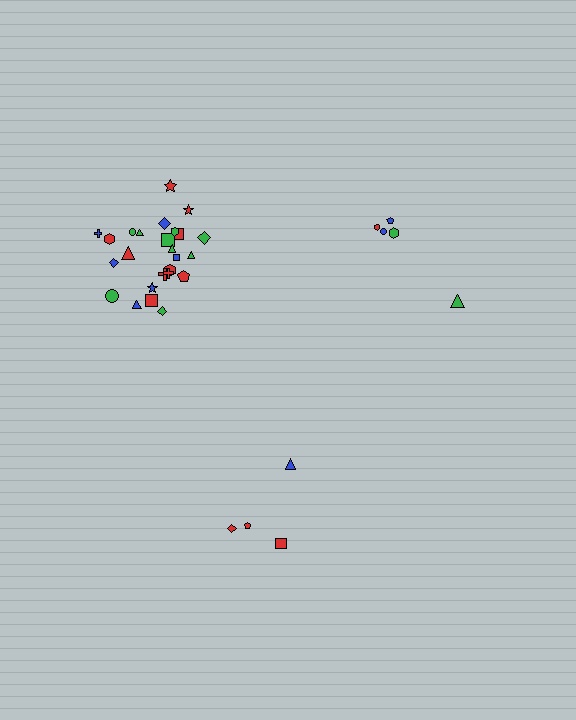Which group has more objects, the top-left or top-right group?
The top-left group.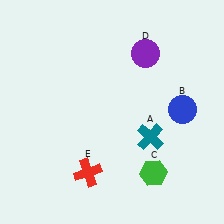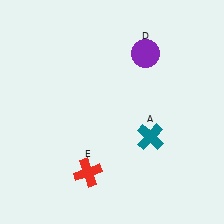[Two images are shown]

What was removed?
The green hexagon (C), the blue circle (B) were removed in Image 2.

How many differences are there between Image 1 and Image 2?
There are 2 differences between the two images.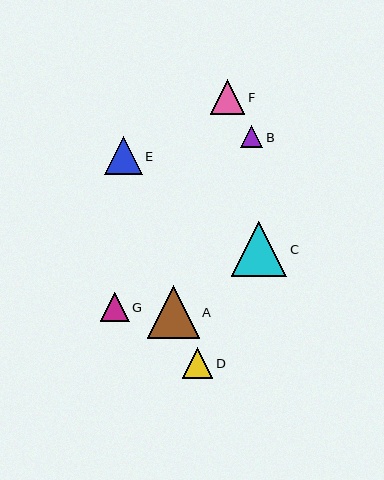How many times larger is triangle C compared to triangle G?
Triangle C is approximately 1.9 times the size of triangle G.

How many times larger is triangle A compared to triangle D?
Triangle A is approximately 1.7 times the size of triangle D.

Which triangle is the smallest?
Triangle B is the smallest with a size of approximately 22 pixels.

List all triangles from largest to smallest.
From largest to smallest: C, A, E, F, D, G, B.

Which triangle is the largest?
Triangle C is the largest with a size of approximately 55 pixels.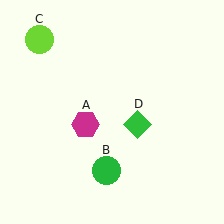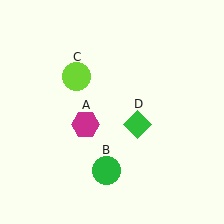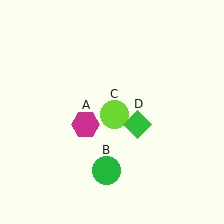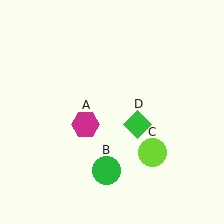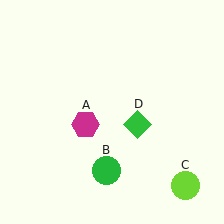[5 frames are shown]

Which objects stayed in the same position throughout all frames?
Magenta hexagon (object A) and green circle (object B) and green diamond (object D) remained stationary.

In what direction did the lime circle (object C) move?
The lime circle (object C) moved down and to the right.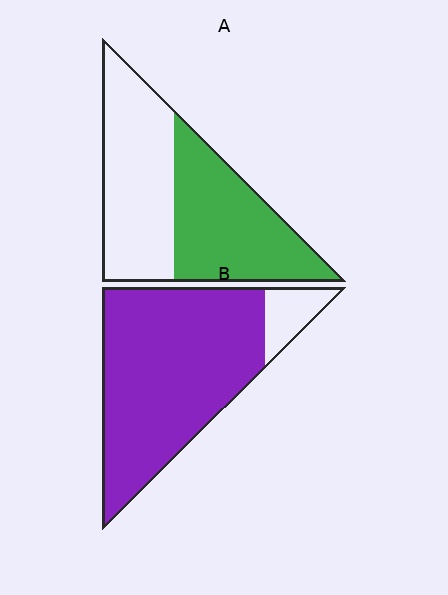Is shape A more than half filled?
Roughly half.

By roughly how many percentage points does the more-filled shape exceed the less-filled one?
By roughly 40 percentage points (B over A).